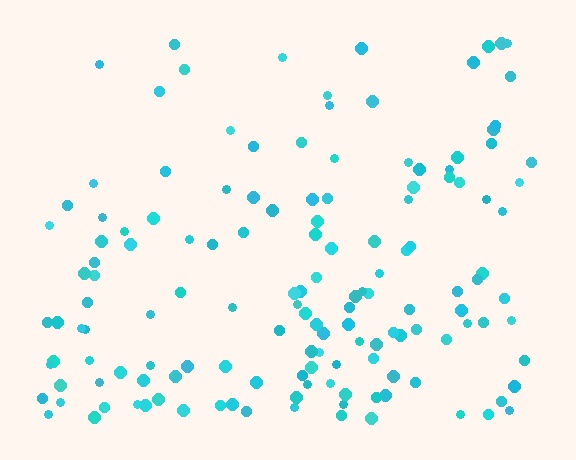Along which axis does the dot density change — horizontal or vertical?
Vertical.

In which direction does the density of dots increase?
From top to bottom, with the bottom side densest.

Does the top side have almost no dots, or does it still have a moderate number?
Still a moderate number, just noticeably fewer than the bottom.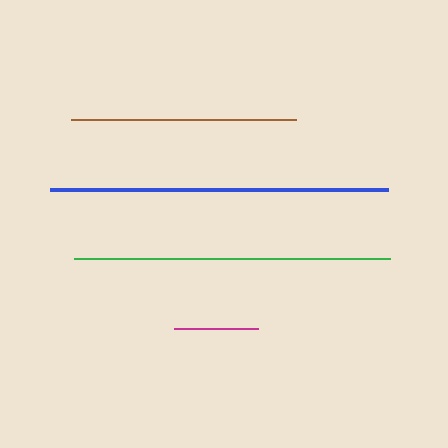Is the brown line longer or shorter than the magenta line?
The brown line is longer than the magenta line.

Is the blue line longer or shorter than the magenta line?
The blue line is longer than the magenta line.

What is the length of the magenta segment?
The magenta segment is approximately 84 pixels long.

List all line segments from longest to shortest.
From longest to shortest: blue, green, brown, magenta.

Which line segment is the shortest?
The magenta line is the shortest at approximately 84 pixels.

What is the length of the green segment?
The green segment is approximately 317 pixels long.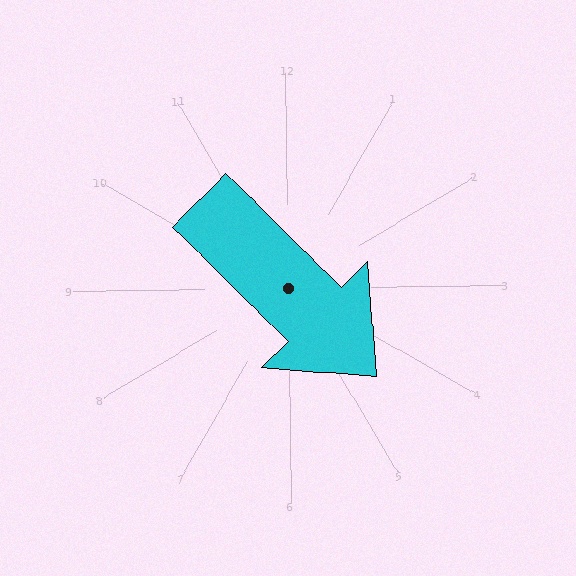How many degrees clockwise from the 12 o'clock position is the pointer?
Approximately 136 degrees.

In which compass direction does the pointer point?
Southeast.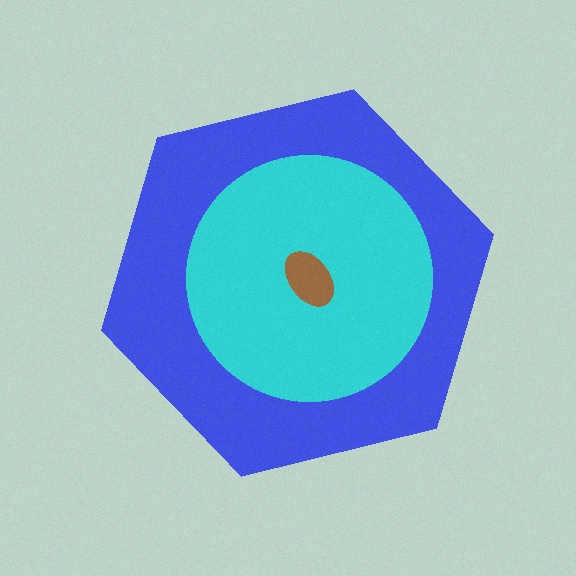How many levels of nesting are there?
3.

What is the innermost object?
The brown ellipse.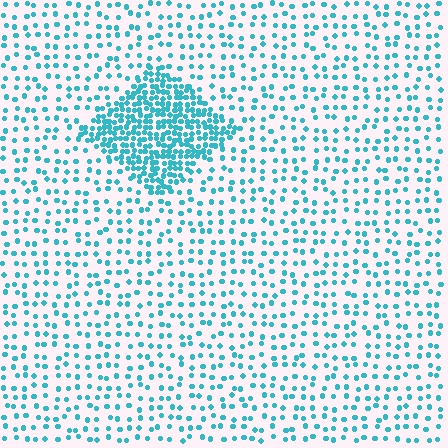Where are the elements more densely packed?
The elements are more densely packed inside the diamond boundary.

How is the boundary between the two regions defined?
The boundary is defined by a change in element density (approximately 3.0x ratio). All elements are the same color, size, and shape.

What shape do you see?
I see a diamond.